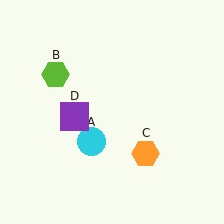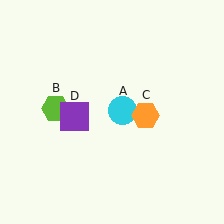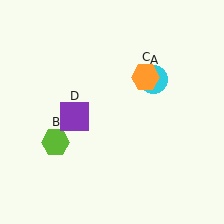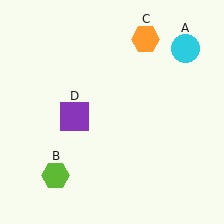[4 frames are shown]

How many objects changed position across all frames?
3 objects changed position: cyan circle (object A), lime hexagon (object B), orange hexagon (object C).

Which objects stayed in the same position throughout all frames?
Purple square (object D) remained stationary.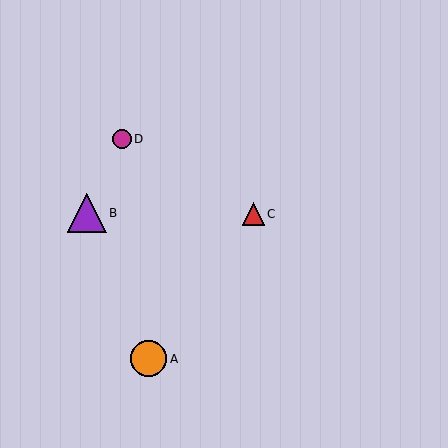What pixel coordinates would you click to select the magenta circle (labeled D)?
Click at (122, 139) to select the magenta circle D.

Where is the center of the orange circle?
The center of the orange circle is at (149, 359).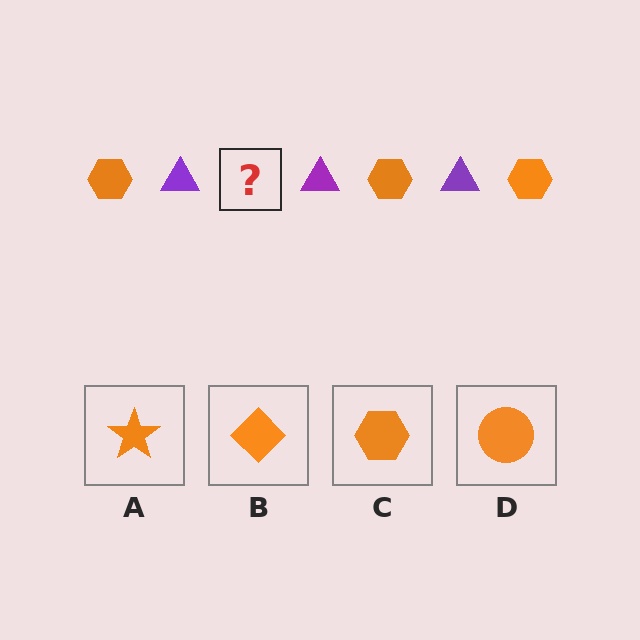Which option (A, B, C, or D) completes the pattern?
C.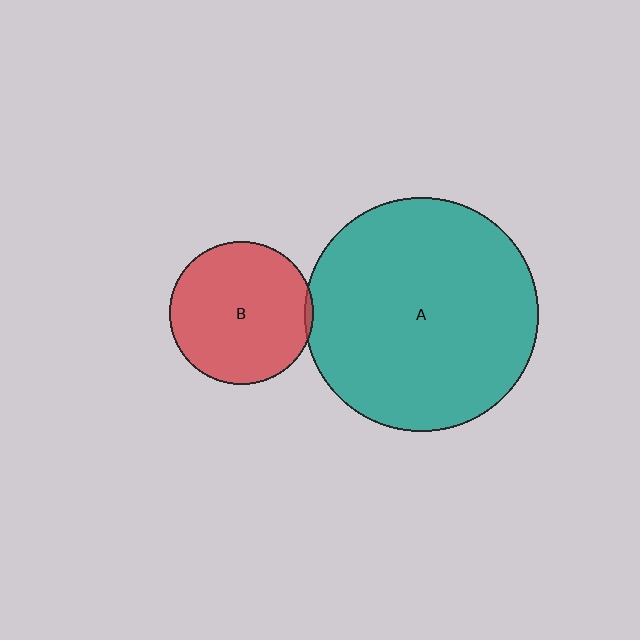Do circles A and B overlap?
Yes.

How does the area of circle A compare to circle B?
Approximately 2.7 times.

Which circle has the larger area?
Circle A (teal).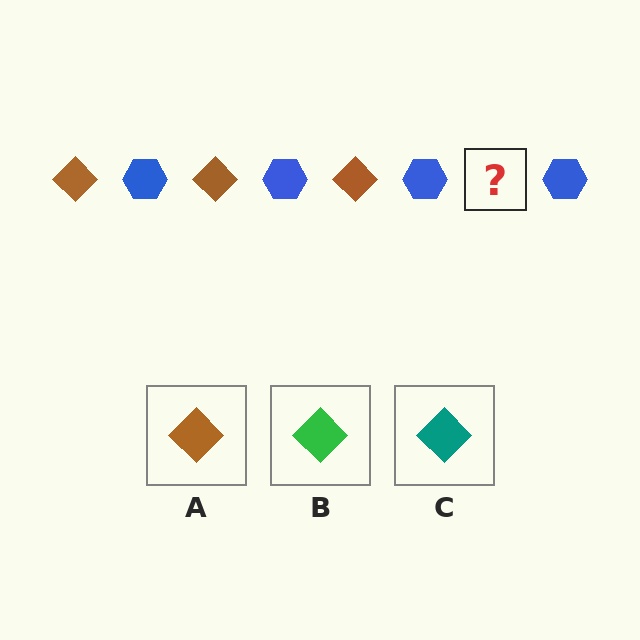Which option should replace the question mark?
Option A.